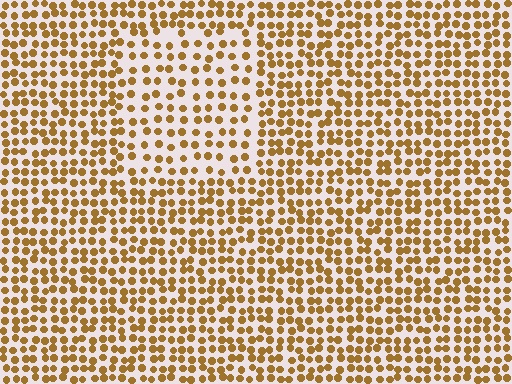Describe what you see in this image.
The image contains small brown elements arranged at two different densities. A rectangle-shaped region is visible where the elements are less densely packed than the surrounding area.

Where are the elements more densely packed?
The elements are more densely packed outside the rectangle boundary.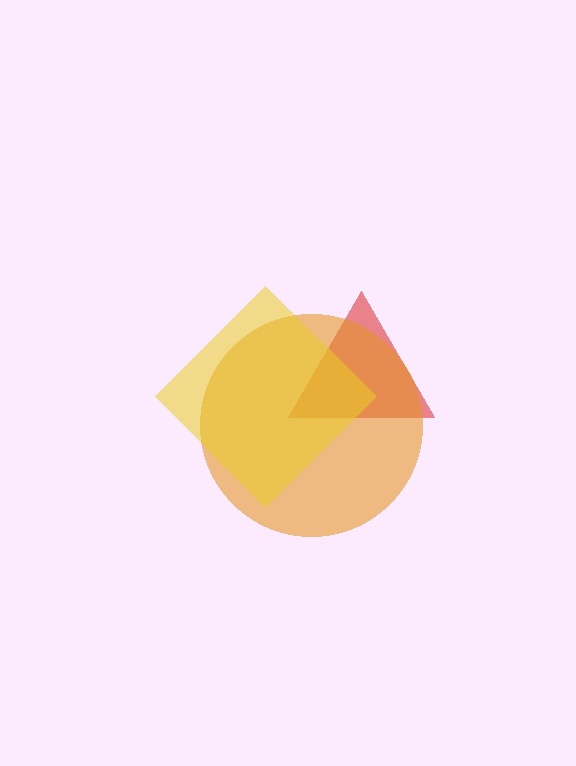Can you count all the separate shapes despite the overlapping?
Yes, there are 3 separate shapes.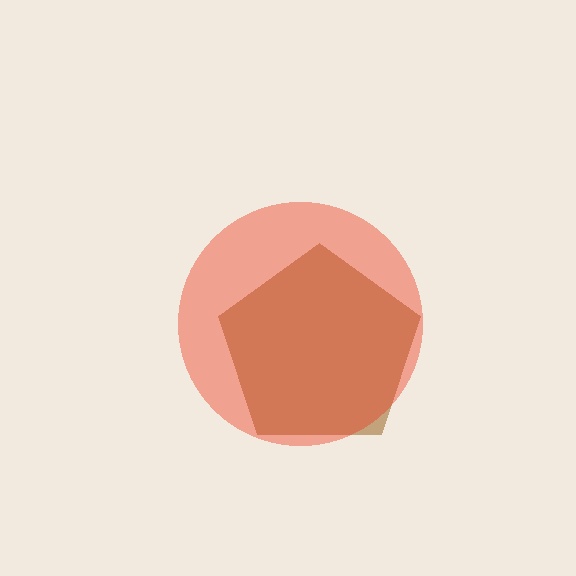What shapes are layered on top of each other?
The layered shapes are: a brown pentagon, a red circle.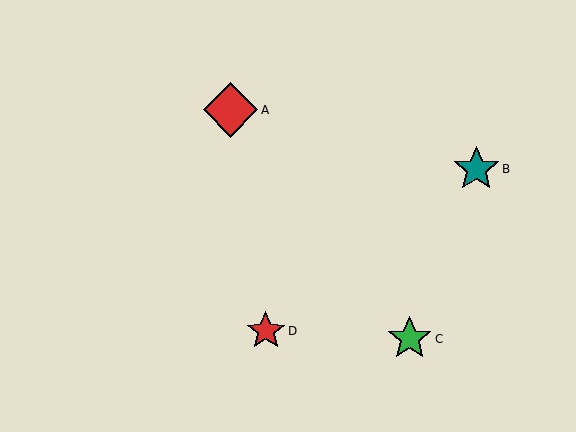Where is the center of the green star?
The center of the green star is at (410, 339).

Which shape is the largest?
The red diamond (labeled A) is the largest.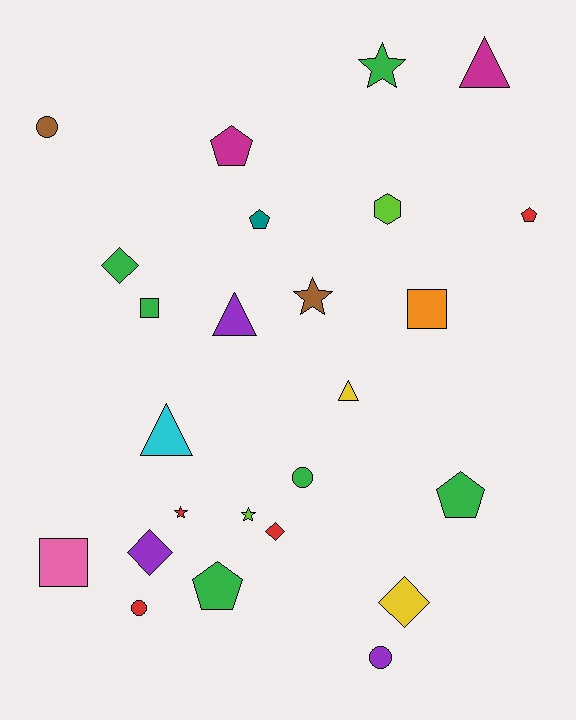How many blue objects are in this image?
There are no blue objects.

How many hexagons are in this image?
There is 1 hexagon.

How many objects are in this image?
There are 25 objects.